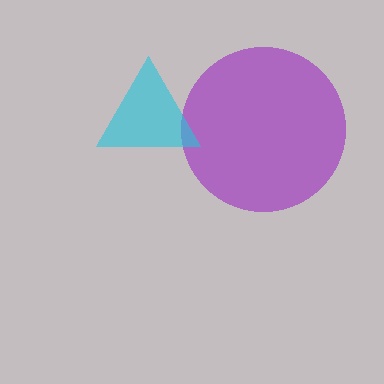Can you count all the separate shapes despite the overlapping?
Yes, there are 2 separate shapes.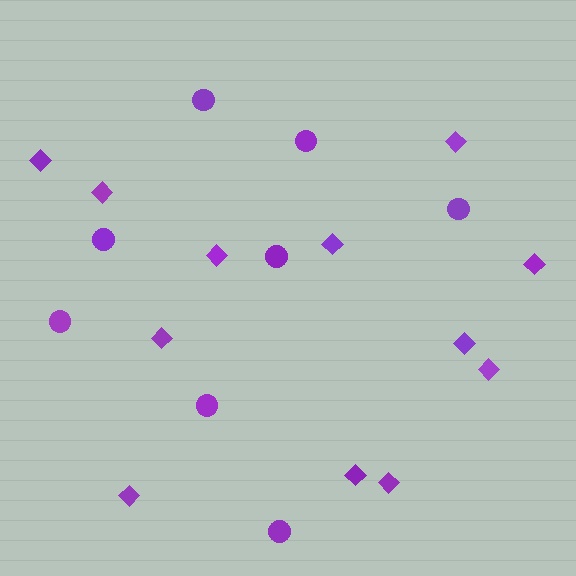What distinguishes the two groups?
There are 2 groups: one group of circles (8) and one group of diamonds (12).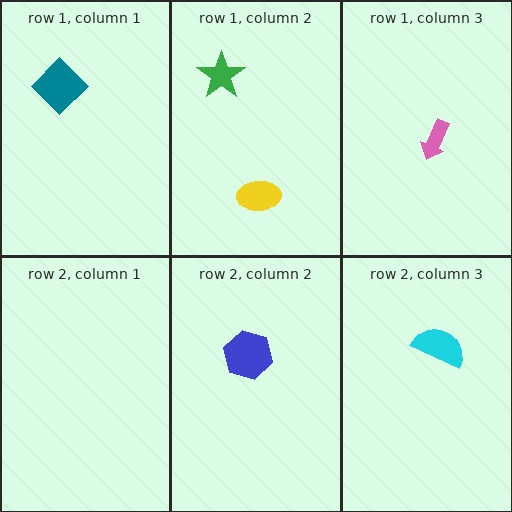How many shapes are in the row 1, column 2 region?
2.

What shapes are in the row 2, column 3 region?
The cyan semicircle.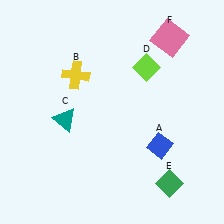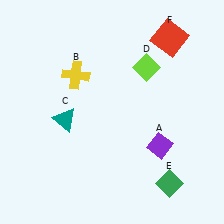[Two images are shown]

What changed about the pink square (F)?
In Image 1, F is pink. In Image 2, it changed to red.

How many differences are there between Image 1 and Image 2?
There are 2 differences between the two images.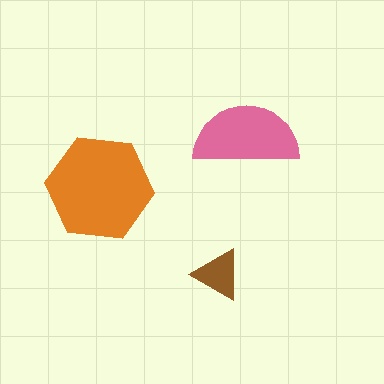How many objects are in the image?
There are 3 objects in the image.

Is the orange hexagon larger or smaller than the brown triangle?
Larger.